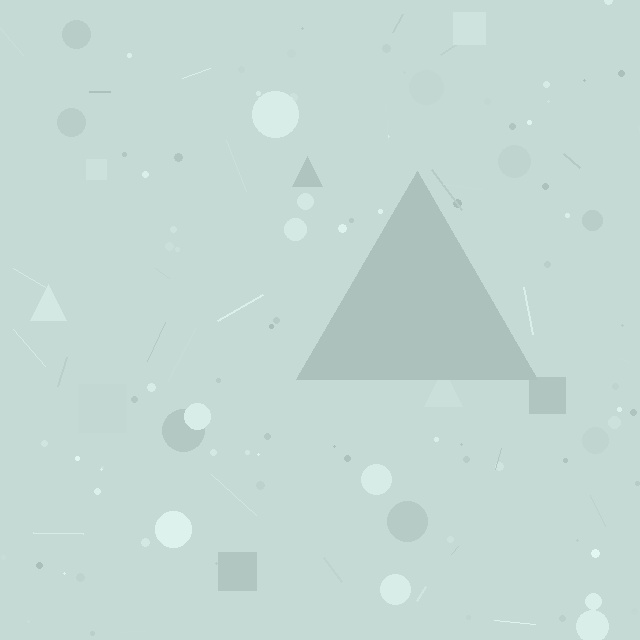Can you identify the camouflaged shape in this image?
The camouflaged shape is a triangle.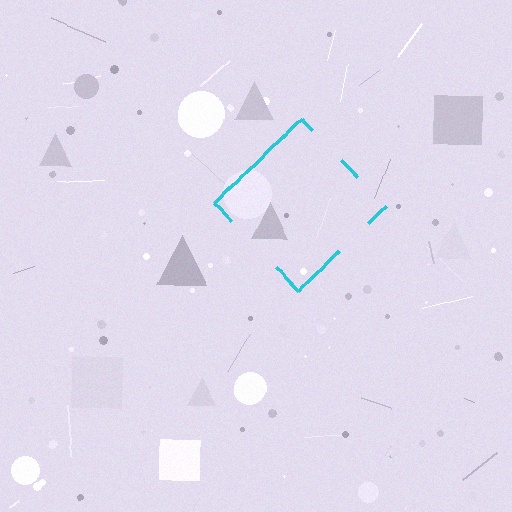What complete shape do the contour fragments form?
The contour fragments form a diamond.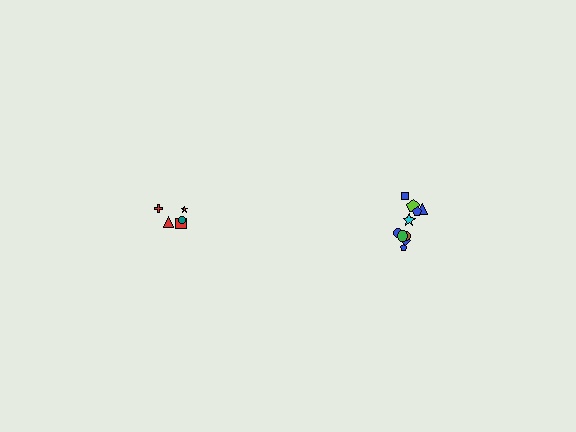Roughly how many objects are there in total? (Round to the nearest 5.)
Roughly 15 objects in total.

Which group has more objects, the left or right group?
The right group.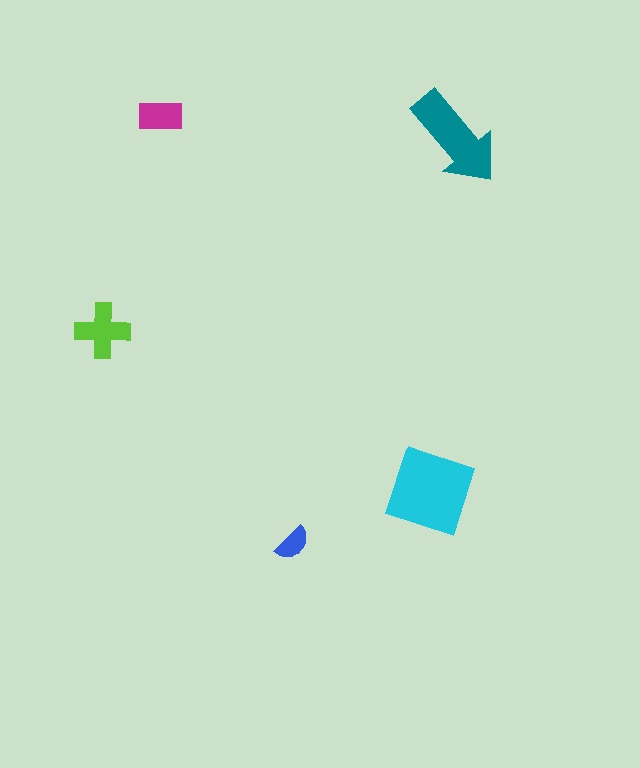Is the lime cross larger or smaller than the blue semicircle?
Larger.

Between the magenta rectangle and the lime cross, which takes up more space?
The lime cross.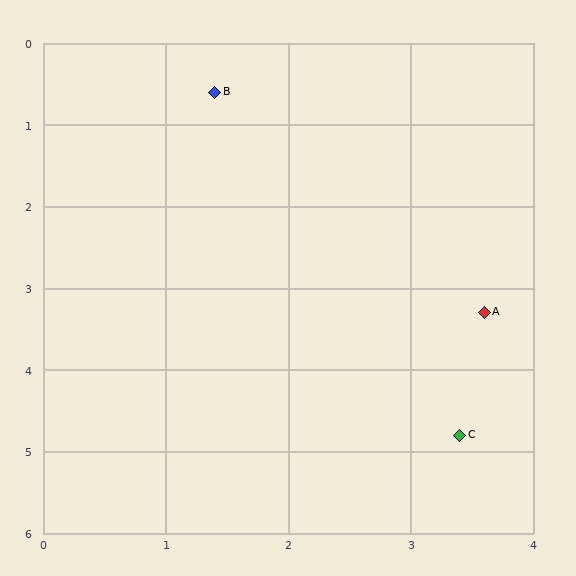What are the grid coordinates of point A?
Point A is at approximately (3.6, 3.3).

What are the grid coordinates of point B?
Point B is at approximately (1.4, 0.6).